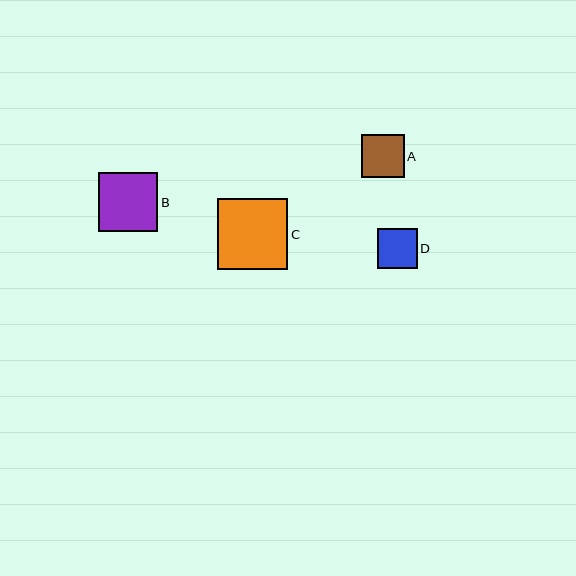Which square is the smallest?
Square D is the smallest with a size of approximately 40 pixels.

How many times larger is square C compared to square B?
Square C is approximately 1.2 times the size of square B.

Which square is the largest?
Square C is the largest with a size of approximately 71 pixels.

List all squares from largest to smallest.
From largest to smallest: C, B, A, D.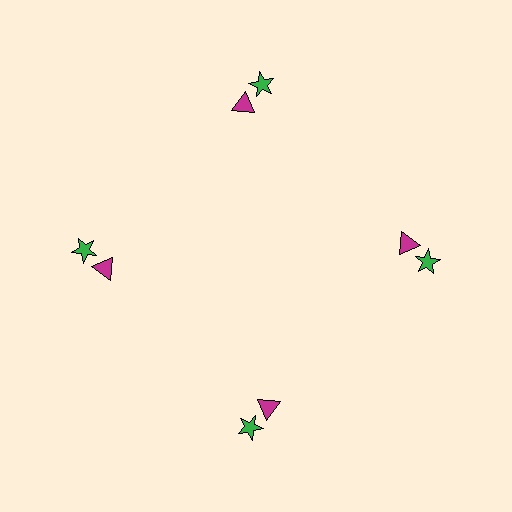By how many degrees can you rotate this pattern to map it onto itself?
The pattern maps onto itself every 90 degrees of rotation.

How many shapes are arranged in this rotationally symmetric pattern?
There are 8 shapes, arranged in 4 groups of 2.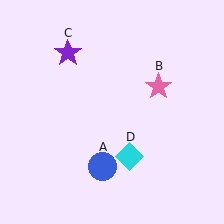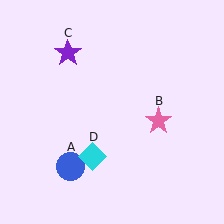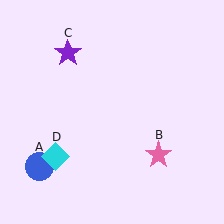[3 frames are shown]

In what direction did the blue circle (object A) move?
The blue circle (object A) moved left.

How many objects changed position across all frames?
3 objects changed position: blue circle (object A), pink star (object B), cyan diamond (object D).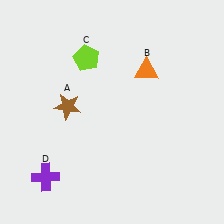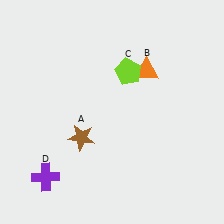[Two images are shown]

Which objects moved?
The objects that moved are: the brown star (A), the lime pentagon (C).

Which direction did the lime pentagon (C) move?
The lime pentagon (C) moved right.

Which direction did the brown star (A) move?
The brown star (A) moved down.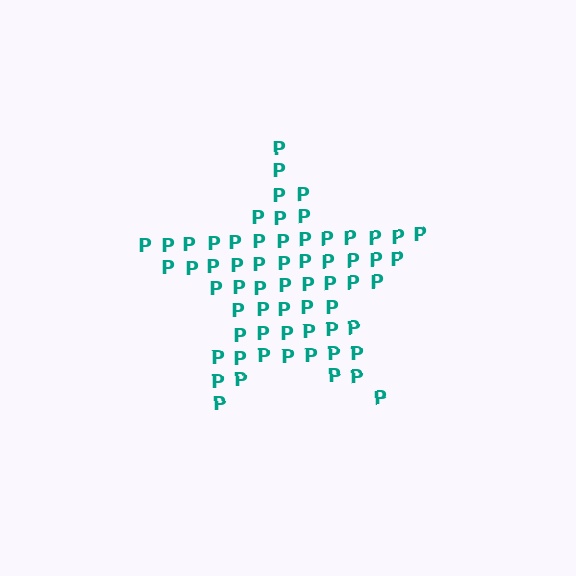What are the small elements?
The small elements are letter P's.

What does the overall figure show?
The overall figure shows a star.